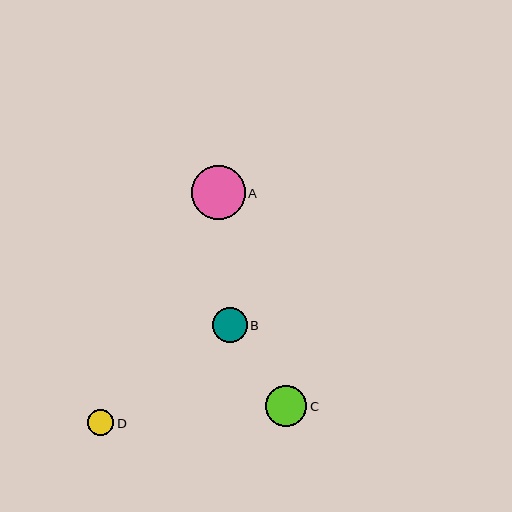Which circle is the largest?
Circle A is the largest with a size of approximately 54 pixels.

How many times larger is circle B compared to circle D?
Circle B is approximately 1.3 times the size of circle D.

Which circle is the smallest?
Circle D is the smallest with a size of approximately 27 pixels.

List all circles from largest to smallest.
From largest to smallest: A, C, B, D.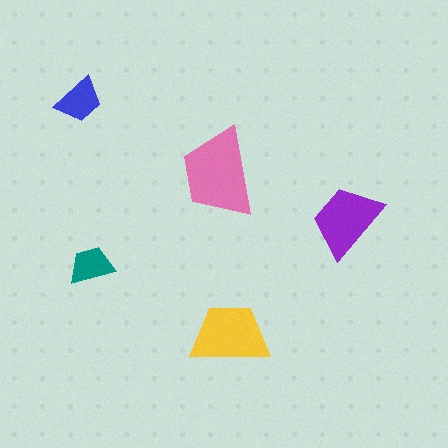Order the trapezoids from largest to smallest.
the pink one, the yellow one, the purple one, the blue one, the teal one.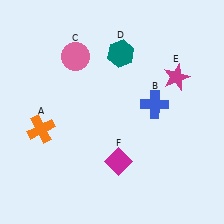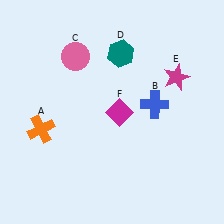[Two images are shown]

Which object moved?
The magenta diamond (F) moved up.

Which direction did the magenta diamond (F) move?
The magenta diamond (F) moved up.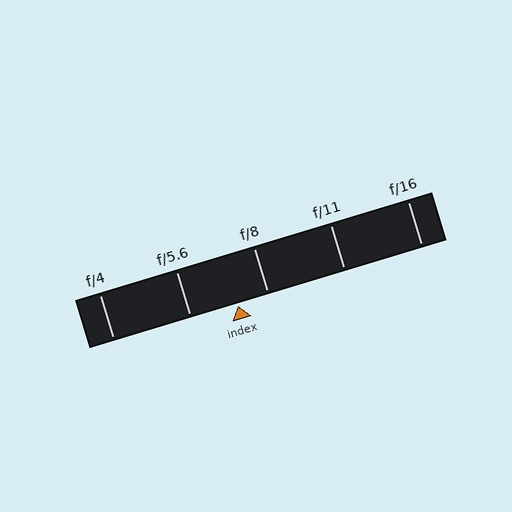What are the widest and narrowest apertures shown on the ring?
The widest aperture shown is f/4 and the narrowest is f/16.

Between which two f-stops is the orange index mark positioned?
The index mark is between f/5.6 and f/8.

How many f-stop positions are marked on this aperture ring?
There are 5 f-stop positions marked.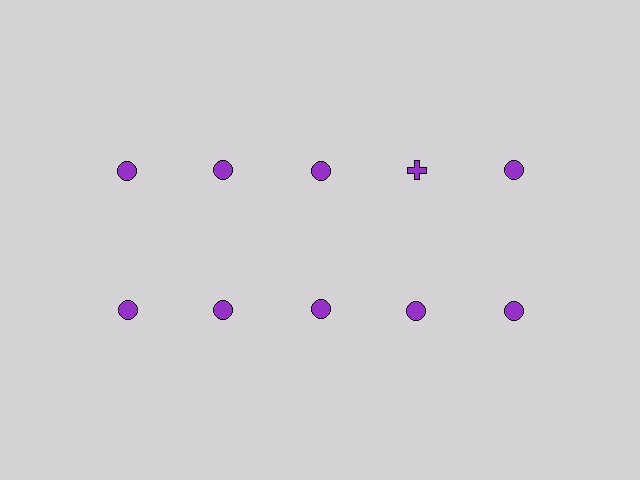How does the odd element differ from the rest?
It has a different shape: cross instead of circle.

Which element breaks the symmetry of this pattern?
The purple cross in the top row, second from right column breaks the symmetry. All other shapes are purple circles.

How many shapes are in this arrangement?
There are 10 shapes arranged in a grid pattern.